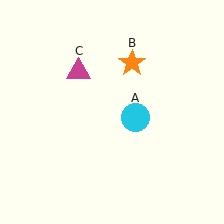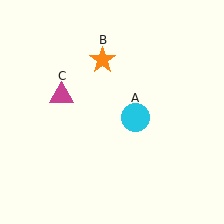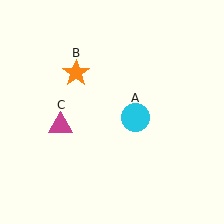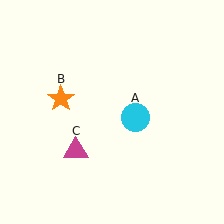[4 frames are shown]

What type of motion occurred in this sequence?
The orange star (object B), magenta triangle (object C) rotated counterclockwise around the center of the scene.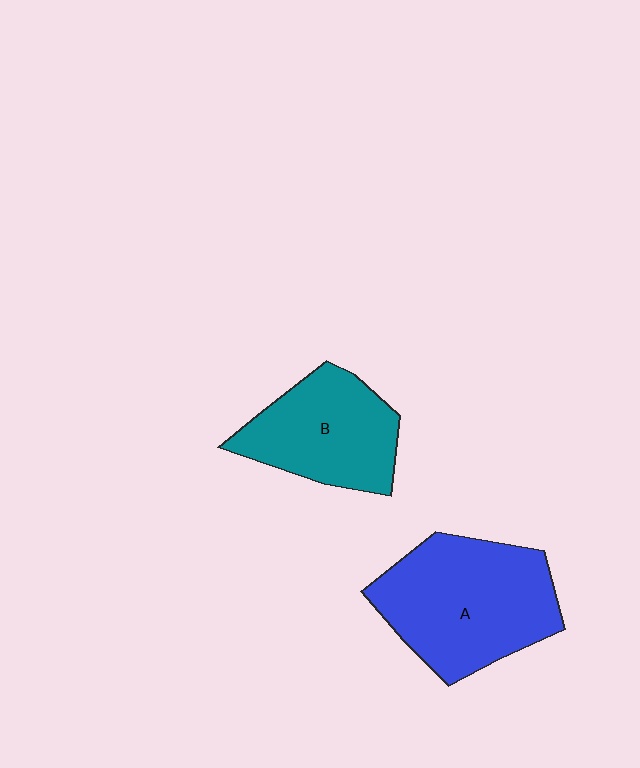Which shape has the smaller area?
Shape B (teal).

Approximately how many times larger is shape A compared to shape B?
Approximately 1.4 times.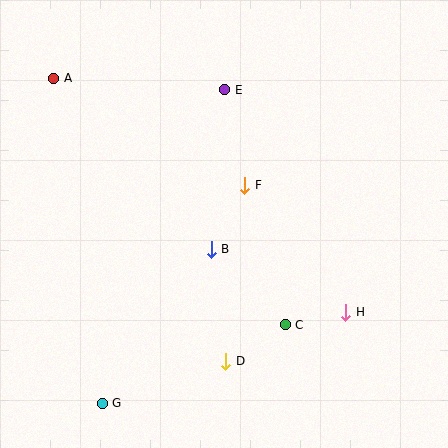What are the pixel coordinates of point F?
Point F is at (245, 185).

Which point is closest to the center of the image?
Point B at (211, 249) is closest to the center.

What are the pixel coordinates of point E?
Point E is at (225, 90).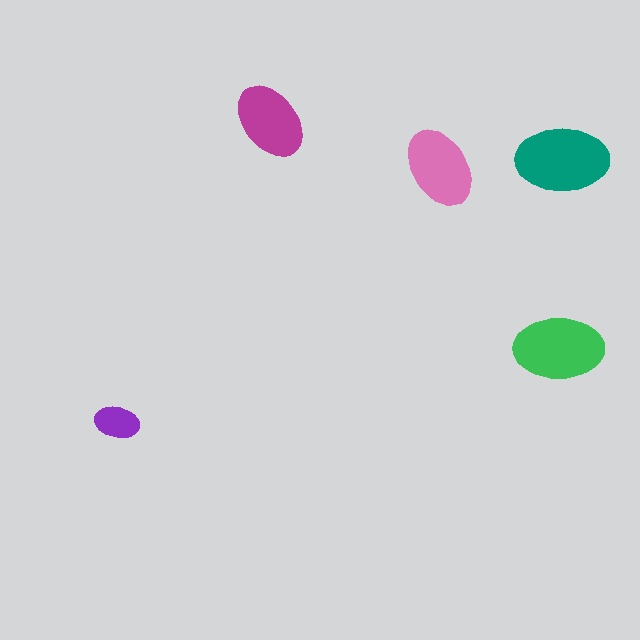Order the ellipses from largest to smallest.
the teal one, the green one, the pink one, the magenta one, the purple one.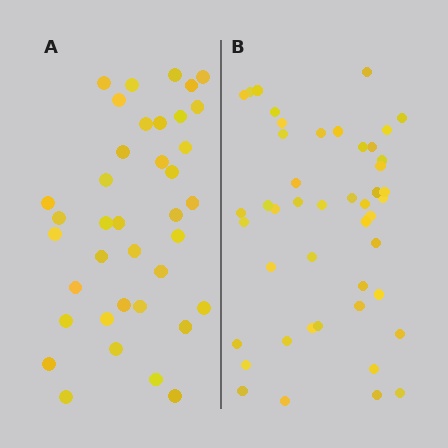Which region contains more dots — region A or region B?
Region B (the right region) has more dots.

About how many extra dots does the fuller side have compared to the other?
Region B has roughly 8 or so more dots than region A.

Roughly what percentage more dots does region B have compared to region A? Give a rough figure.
About 20% more.